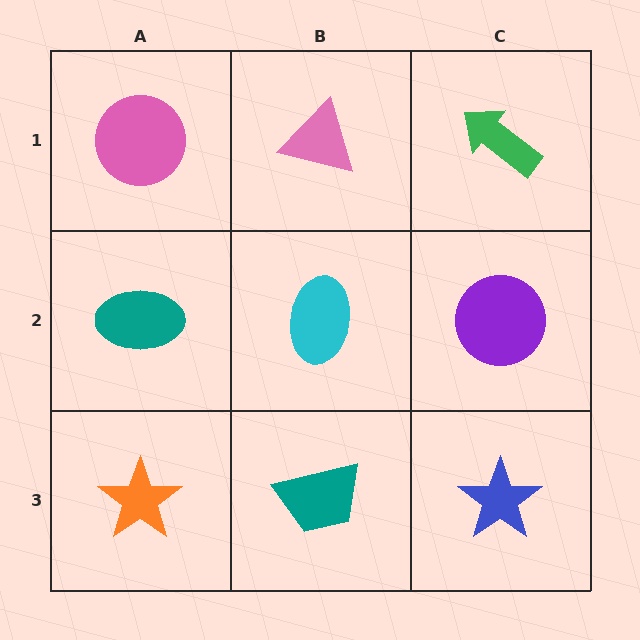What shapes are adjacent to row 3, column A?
A teal ellipse (row 2, column A), a teal trapezoid (row 3, column B).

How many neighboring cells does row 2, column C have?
3.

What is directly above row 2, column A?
A pink circle.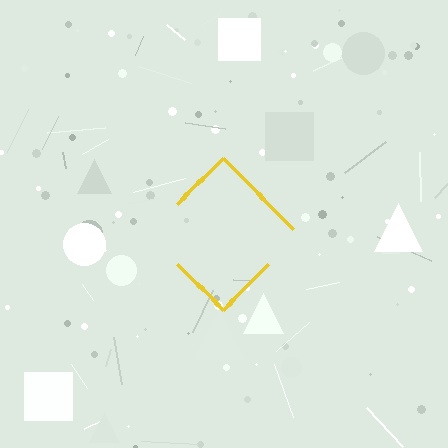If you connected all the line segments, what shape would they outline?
They would outline a diamond.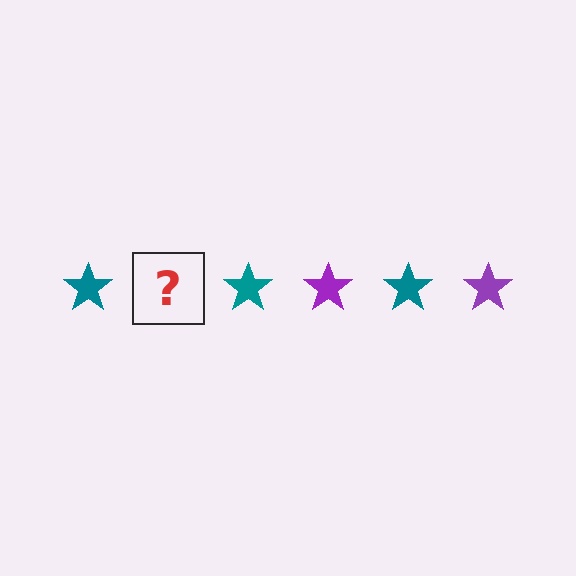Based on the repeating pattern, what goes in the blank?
The blank should be a purple star.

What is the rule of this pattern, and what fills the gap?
The rule is that the pattern cycles through teal, purple stars. The gap should be filled with a purple star.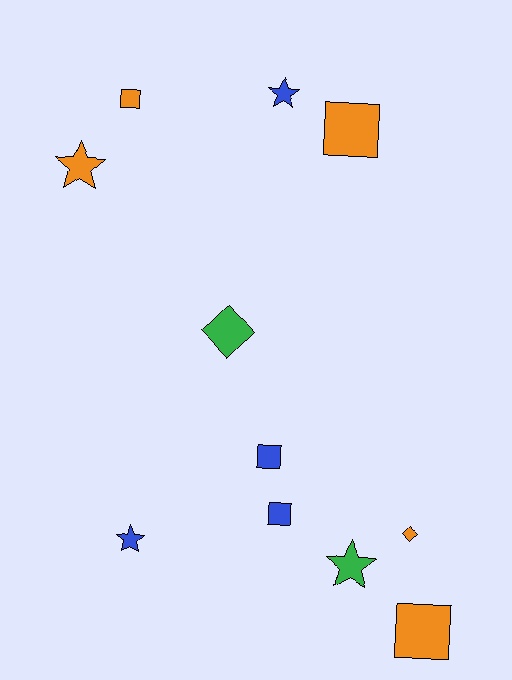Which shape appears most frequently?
Square, with 5 objects.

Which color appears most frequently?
Orange, with 5 objects.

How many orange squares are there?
There are 3 orange squares.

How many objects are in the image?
There are 11 objects.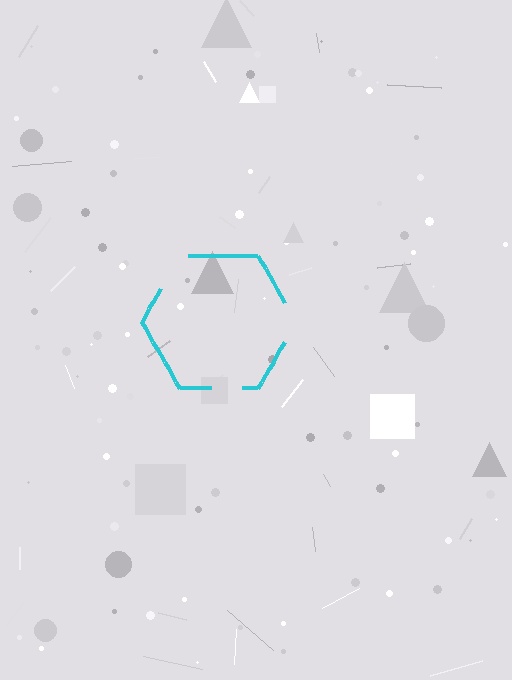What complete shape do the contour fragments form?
The contour fragments form a hexagon.